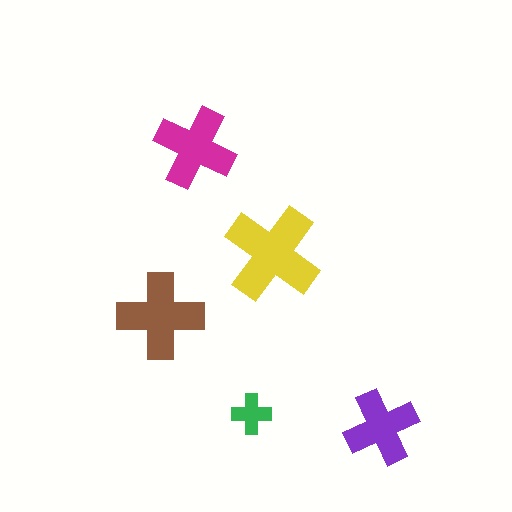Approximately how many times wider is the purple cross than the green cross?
About 2 times wider.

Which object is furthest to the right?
The purple cross is rightmost.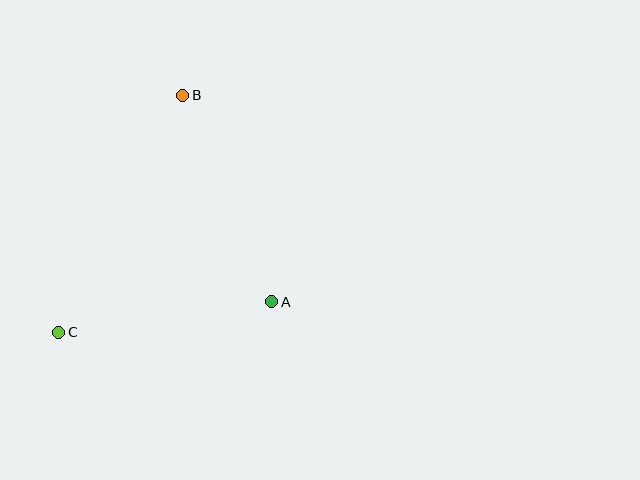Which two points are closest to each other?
Points A and C are closest to each other.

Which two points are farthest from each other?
Points B and C are farthest from each other.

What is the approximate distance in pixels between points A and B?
The distance between A and B is approximately 225 pixels.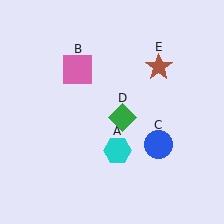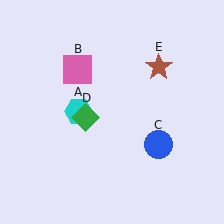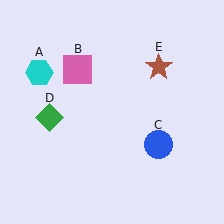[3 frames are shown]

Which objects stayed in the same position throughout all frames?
Pink square (object B) and blue circle (object C) and brown star (object E) remained stationary.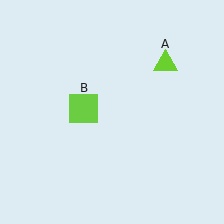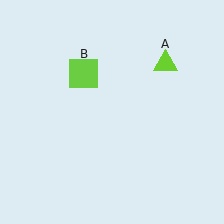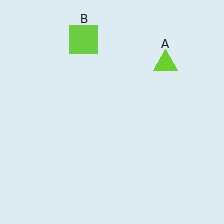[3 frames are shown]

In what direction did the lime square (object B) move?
The lime square (object B) moved up.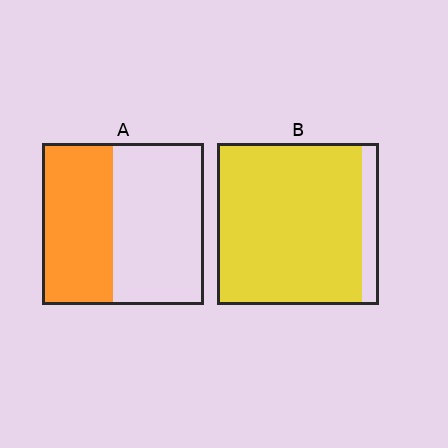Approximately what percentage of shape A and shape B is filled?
A is approximately 45% and B is approximately 90%.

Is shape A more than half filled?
No.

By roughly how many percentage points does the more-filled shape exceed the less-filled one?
By roughly 45 percentage points (B over A).